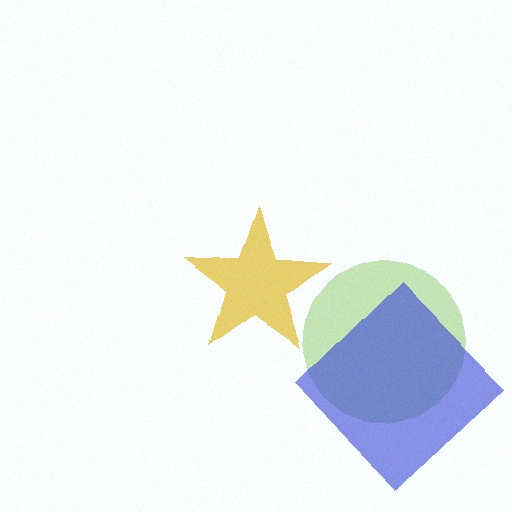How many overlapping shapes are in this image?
There are 3 overlapping shapes in the image.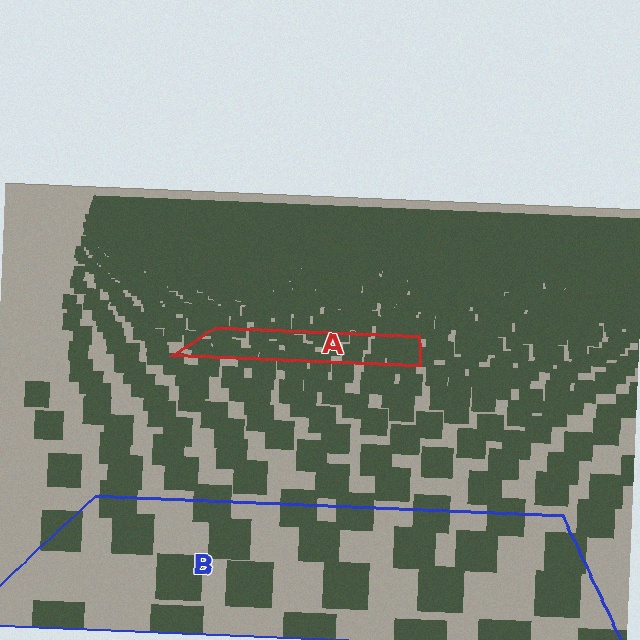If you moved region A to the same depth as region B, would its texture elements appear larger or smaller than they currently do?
They would appear larger. At a closer depth, the same texture elements are projected at a bigger on-screen size.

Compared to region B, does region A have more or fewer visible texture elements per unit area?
Region A has more texture elements per unit area — they are packed more densely because it is farther away.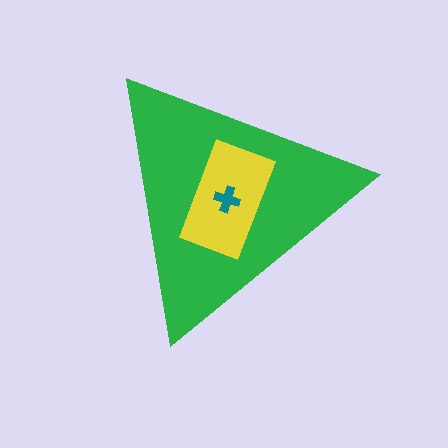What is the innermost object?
The teal cross.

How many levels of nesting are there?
3.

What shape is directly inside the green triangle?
The yellow rectangle.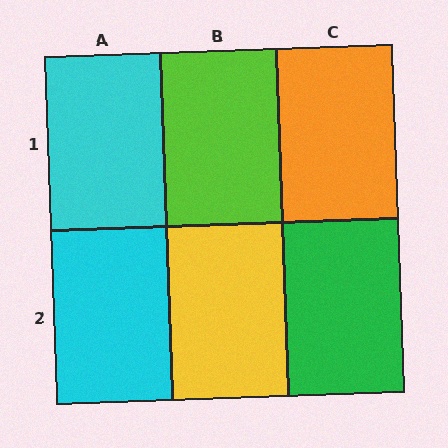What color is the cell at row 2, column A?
Cyan.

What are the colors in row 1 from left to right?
Cyan, lime, orange.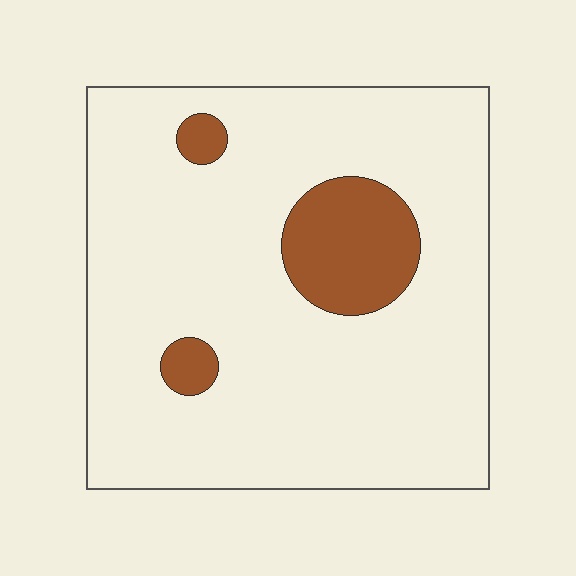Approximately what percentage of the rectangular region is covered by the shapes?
Approximately 10%.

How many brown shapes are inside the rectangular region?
3.